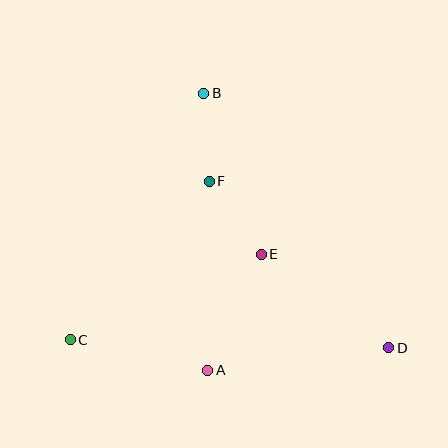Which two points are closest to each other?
Points B and F are closest to each other.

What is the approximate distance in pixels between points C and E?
The distance between C and E is approximately 209 pixels.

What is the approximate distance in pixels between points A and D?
The distance between A and D is approximately 182 pixels.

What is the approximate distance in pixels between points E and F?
The distance between E and F is approximately 90 pixels.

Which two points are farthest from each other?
Points C and D are farthest from each other.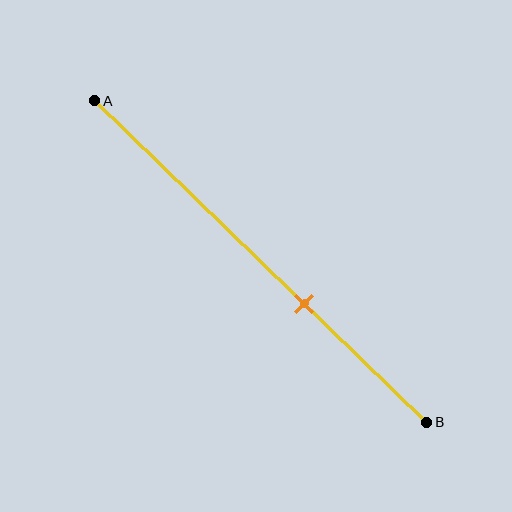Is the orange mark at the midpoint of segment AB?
No, the mark is at about 65% from A, not at the 50% midpoint.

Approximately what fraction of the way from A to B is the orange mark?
The orange mark is approximately 65% of the way from A to B.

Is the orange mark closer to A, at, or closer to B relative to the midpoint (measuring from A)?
The orange mark is closer to point B than the midpoint of segment AB.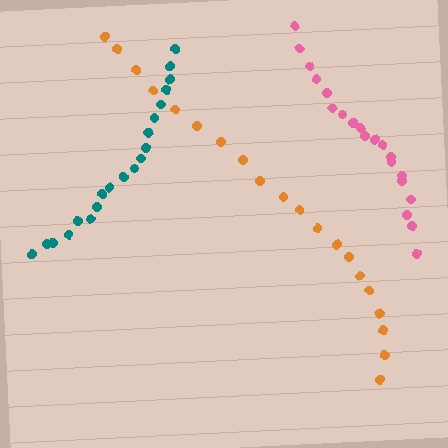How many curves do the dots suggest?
There are 3 distinct paths.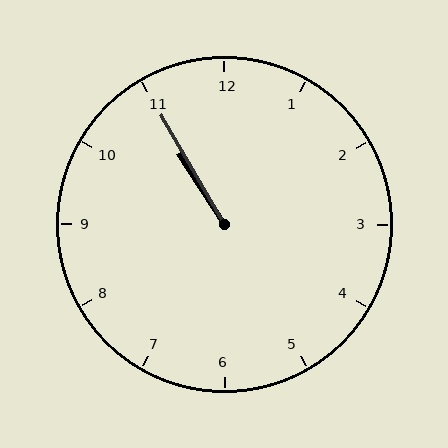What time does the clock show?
10:55.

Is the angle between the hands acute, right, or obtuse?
It is acute.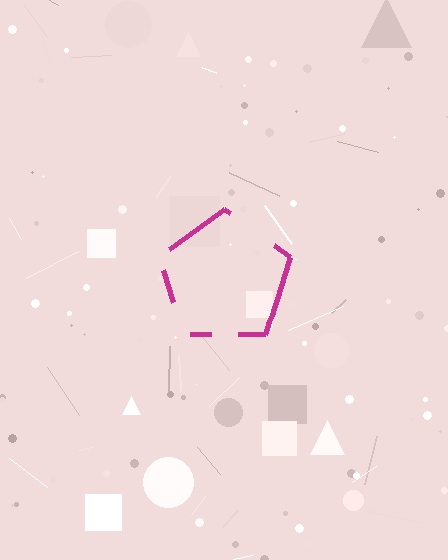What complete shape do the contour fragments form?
The contour fragments form a pentagon.